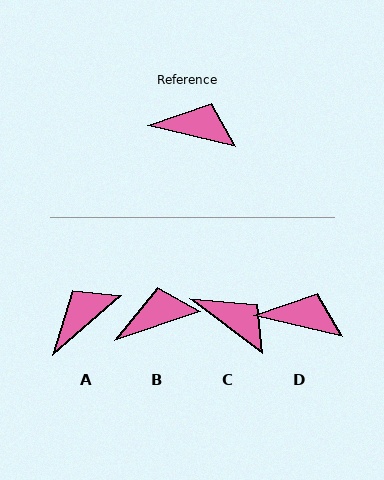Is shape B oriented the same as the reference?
No, it is off by about 31 degrees.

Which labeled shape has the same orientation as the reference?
D.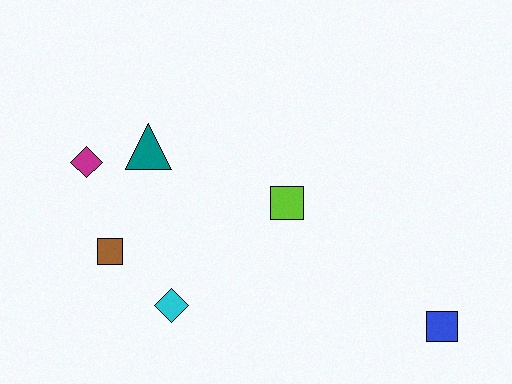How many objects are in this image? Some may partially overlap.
There are 6 objects.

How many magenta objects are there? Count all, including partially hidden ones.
There is 1 magenta object.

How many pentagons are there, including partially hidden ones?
There are no pentagons.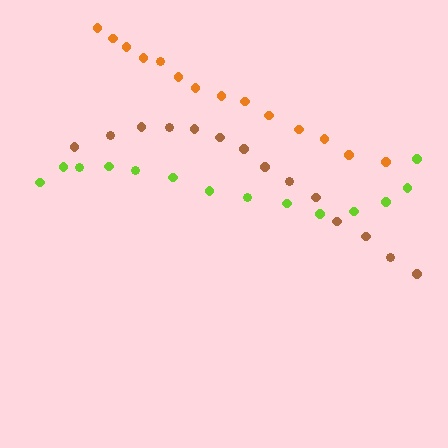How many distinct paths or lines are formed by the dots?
There are 3 distinct paths.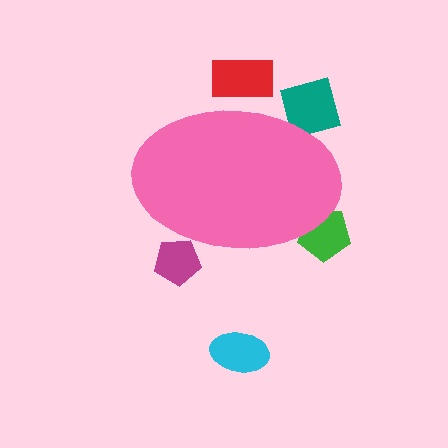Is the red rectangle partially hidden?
Yes, the red rectangle is partially hidden behind the pink ellipse.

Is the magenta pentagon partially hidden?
Yes, the magenta pentagon is partially hidden behind the pink ellipse.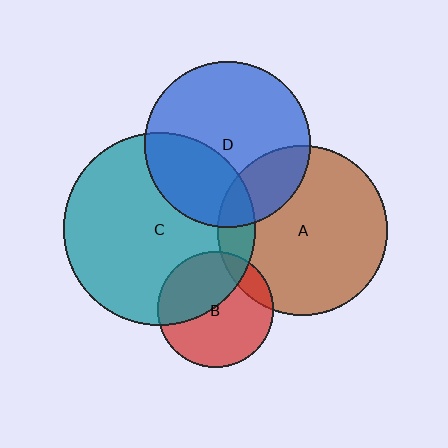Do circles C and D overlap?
Yes.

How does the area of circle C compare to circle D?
Approximately 1.3 times.